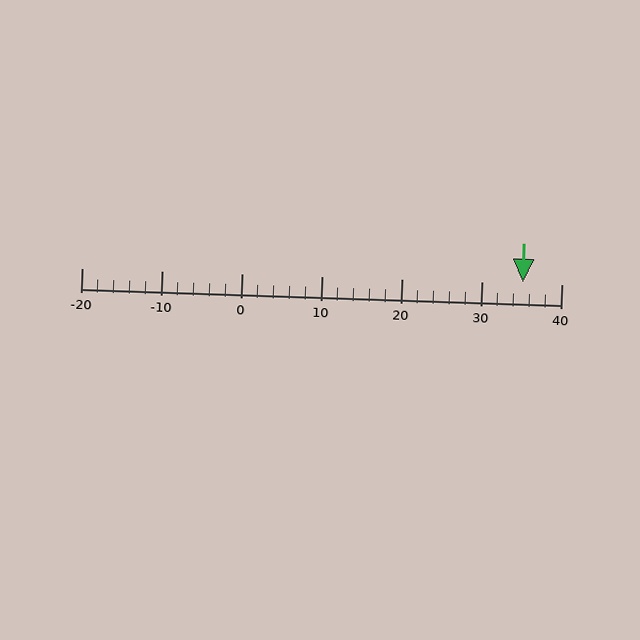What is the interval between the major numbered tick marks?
The major tick marks are spaced 10 units apart.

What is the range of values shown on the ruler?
The ruler shows values from -20 to 40.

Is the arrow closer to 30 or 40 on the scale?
The arrow is closer to 40.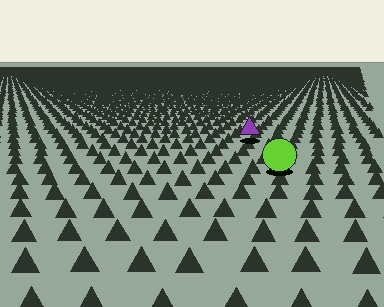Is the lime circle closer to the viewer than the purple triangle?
Yes. The lime circle is closer — you can tell from the texture gradient: the ground texture is coarser near it.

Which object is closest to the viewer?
The lime circle is closest. The texture marks near it are larger and more spread out.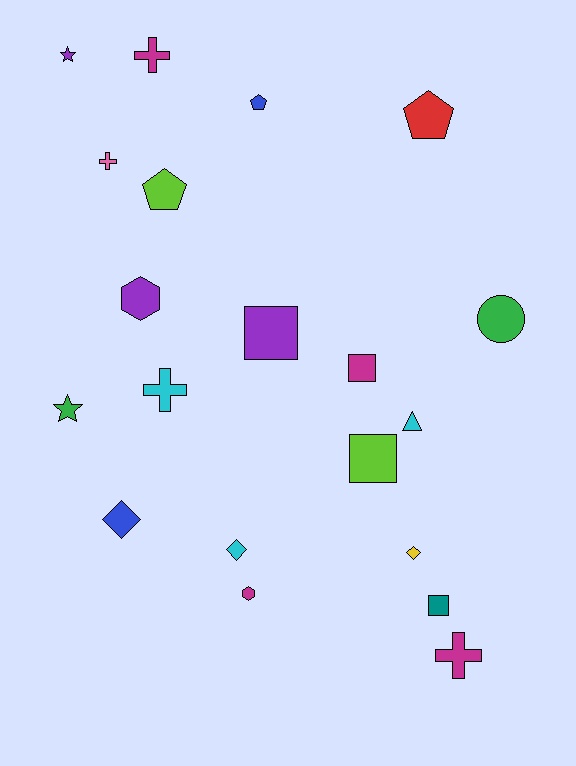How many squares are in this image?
There are 4 squares.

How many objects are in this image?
There are 20 objects.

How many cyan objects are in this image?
There are 3 cyan objects.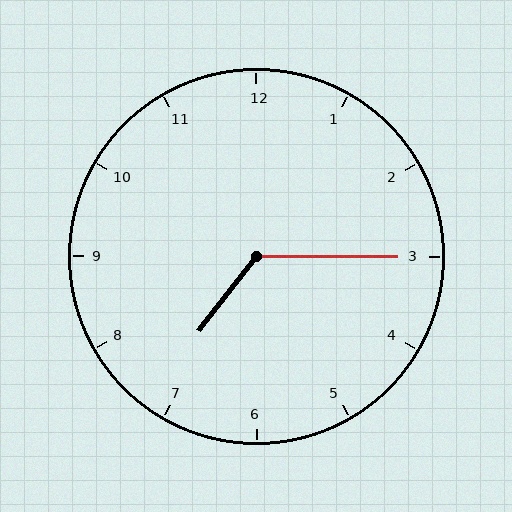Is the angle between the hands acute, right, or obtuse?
It is obtuse.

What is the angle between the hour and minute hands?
Approximately 128 degrees.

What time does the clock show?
7:15.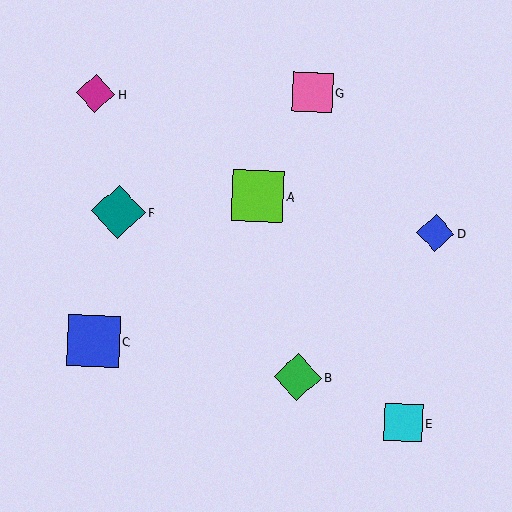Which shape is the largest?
The teal diamond (labeled F) is the largest.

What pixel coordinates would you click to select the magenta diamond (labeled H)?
Click at (96, 93) to select the magenta diamond H.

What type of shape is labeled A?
Shape A is a lime square.